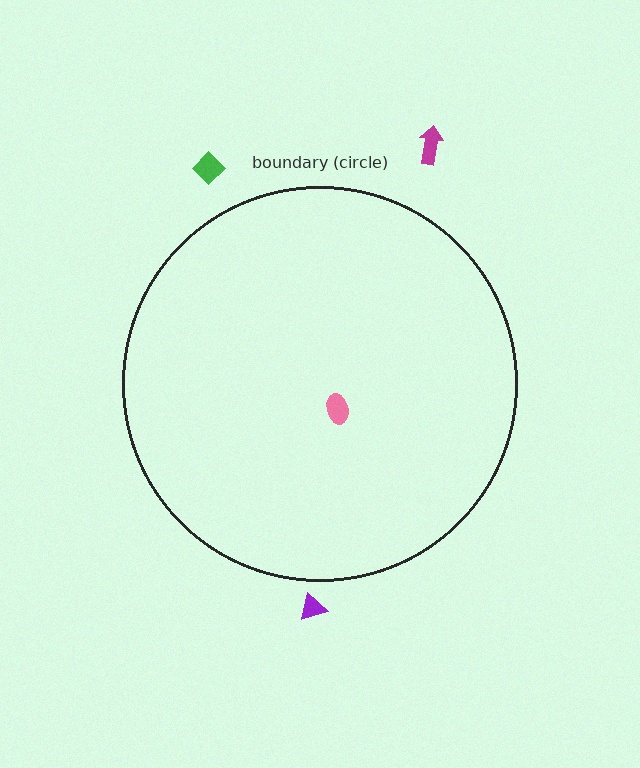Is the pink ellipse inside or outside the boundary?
Inside.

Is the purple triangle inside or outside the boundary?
Outside.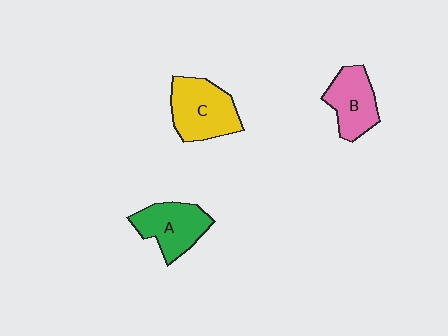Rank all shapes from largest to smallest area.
From largest to smallest: C (yellow), A (green), B (pink).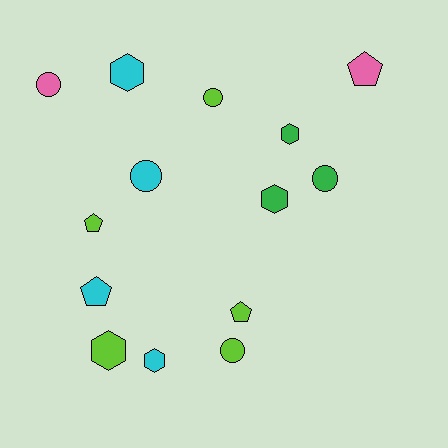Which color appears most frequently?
Lime, with 5 objects.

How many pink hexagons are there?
There are no pink hexagons.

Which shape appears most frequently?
Hexagon, with 5 objects.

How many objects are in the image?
There are 14 objects.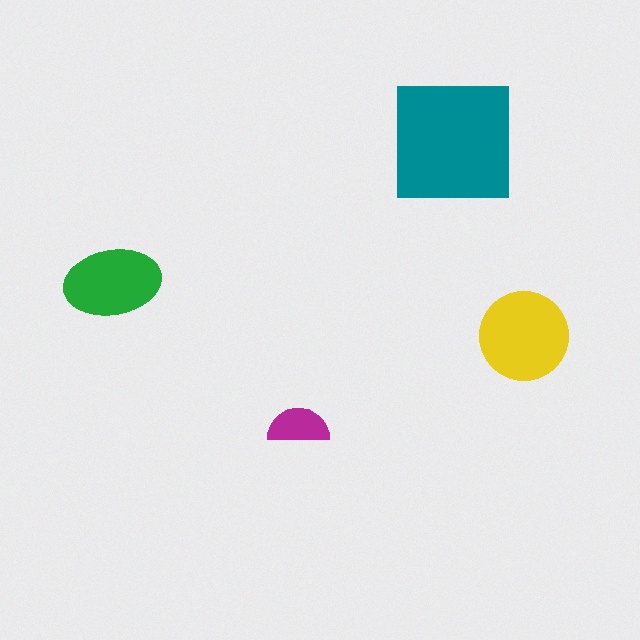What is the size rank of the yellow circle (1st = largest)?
2nd.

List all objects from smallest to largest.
The magenta semicircle, the green ellipse, the yellow circle, the teal square.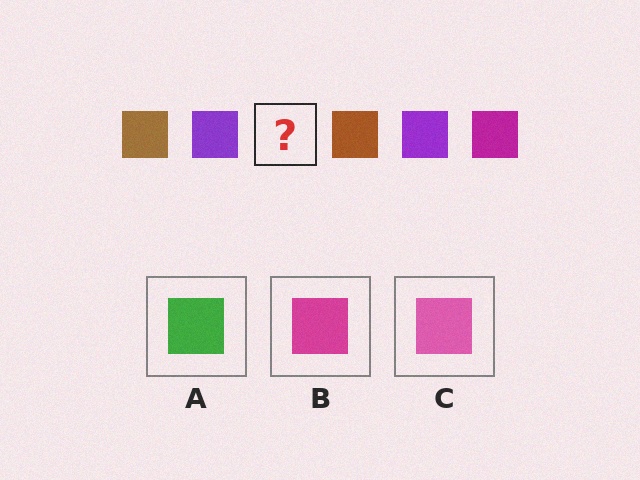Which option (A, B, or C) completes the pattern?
B.